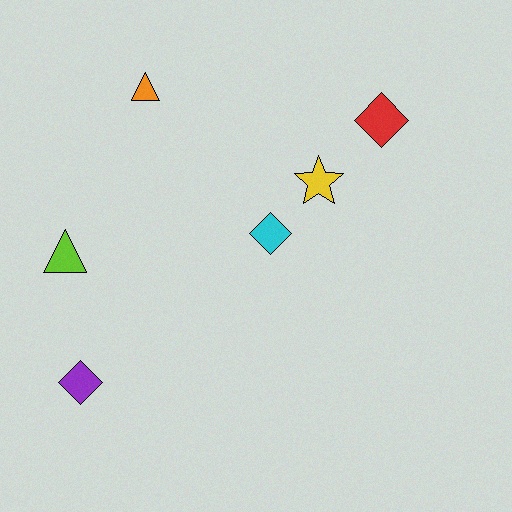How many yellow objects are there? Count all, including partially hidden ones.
There is 1 yellow object.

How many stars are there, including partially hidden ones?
There is 1 star.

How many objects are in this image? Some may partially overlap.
There are 6 objects.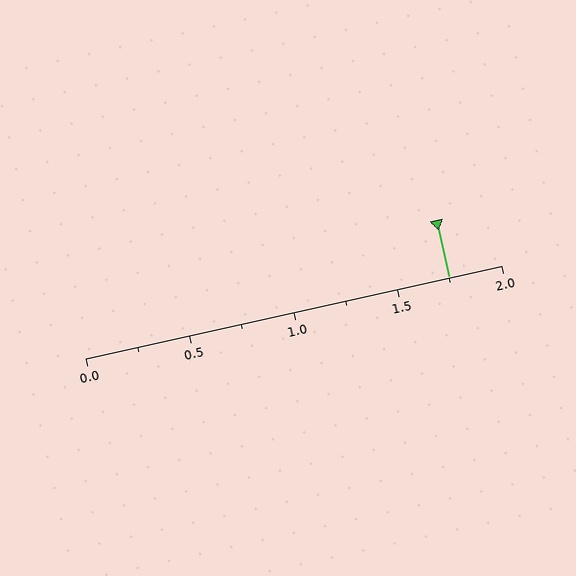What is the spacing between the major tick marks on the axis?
The major ticks are spaced 0.5 apart.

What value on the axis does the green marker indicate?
The marker indicates approximately 1.75.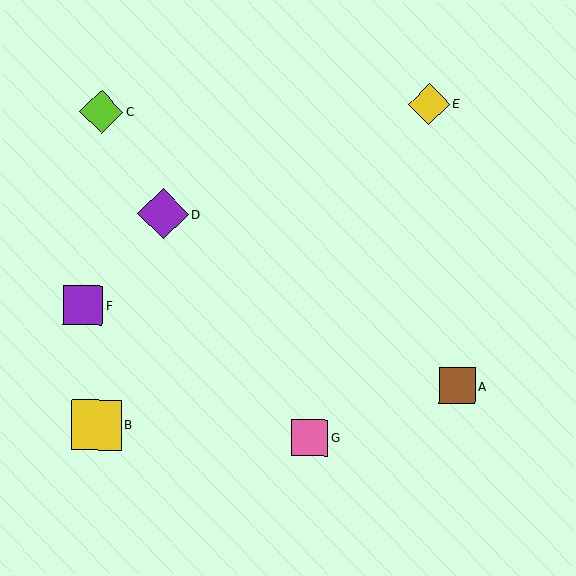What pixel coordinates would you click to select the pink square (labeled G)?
Click at (310, 438) to select the pink square G.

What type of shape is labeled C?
Shape C is a lime diamond.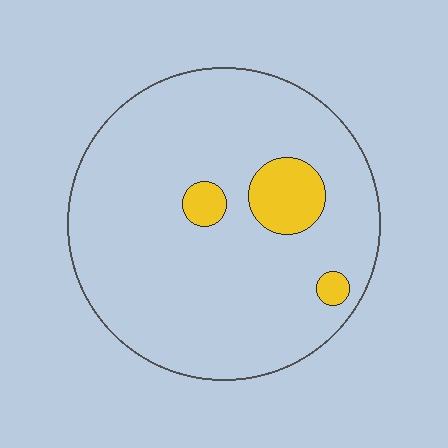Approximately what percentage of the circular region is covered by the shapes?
Approximately 10%.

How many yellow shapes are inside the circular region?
3.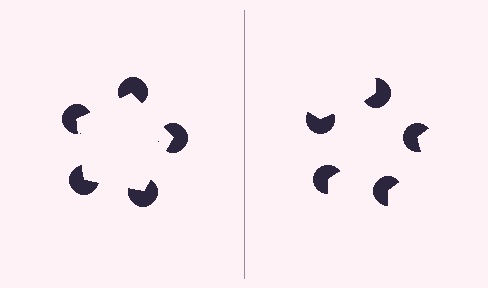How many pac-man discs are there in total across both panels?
10 — 5 on each side.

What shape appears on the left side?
An illusory pentagon.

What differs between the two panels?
The pac-man discs are positioned identically on both sides; only the wedge orientations differ. On the left they align to a pentagon; on the right they are misaligned.